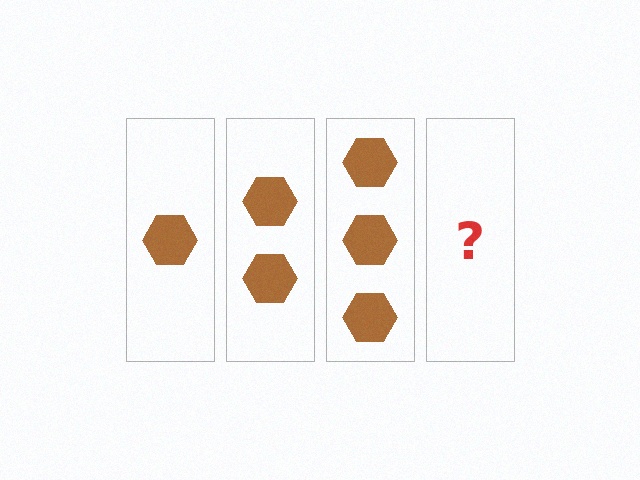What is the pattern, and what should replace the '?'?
The pattern is that each step adds one more hexagon. The '?' should be 4 hexagons.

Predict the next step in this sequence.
The next step is 4 hexagons.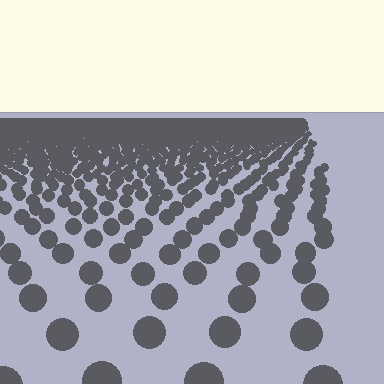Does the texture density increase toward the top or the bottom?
Density increases toward the top.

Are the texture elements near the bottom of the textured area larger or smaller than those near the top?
Larger. Near the bottom, elements are closer to the viewer and appear at a bigger on-screen size.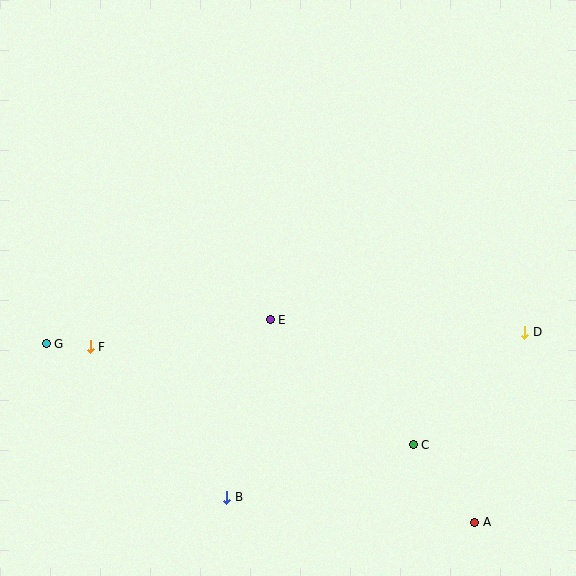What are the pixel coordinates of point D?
Point D is at (525, 332).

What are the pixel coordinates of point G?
Point G is at (46, 344).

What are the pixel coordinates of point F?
Point F is at (90, 347).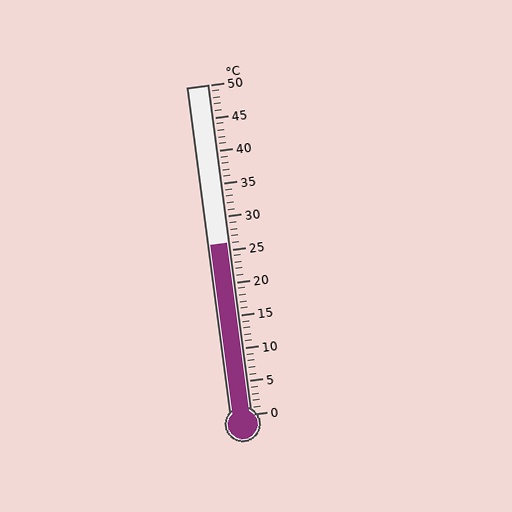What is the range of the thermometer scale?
The thermometer scale ranges from 0°C to 50°C.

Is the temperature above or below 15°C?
The temperature is above 15°C.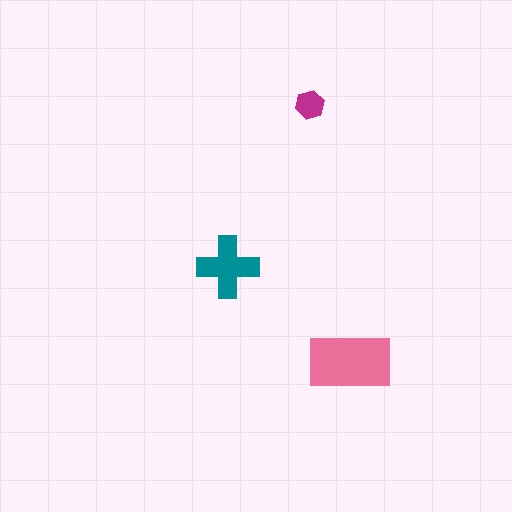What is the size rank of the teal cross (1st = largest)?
2nd.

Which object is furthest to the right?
The pink rectangle is rightmost.